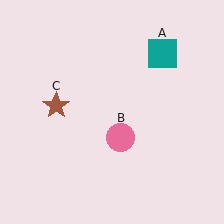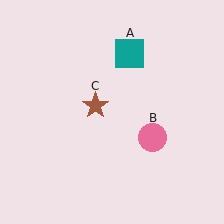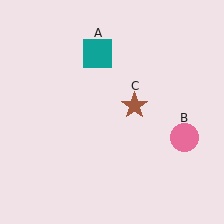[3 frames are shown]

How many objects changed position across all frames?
3 objects changed position: teal square (object A), pink circle (object B), brown star (object C).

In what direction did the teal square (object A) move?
The teal square (object A) moved left.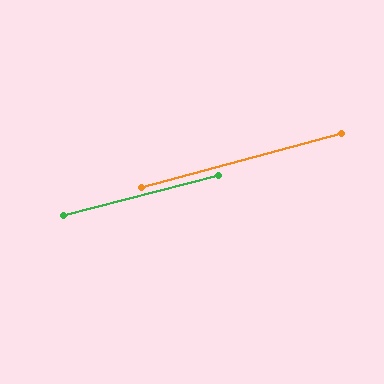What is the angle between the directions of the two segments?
Approximately 1 degree.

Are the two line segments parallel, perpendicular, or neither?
Parallel — their directions differ by only 0.7°.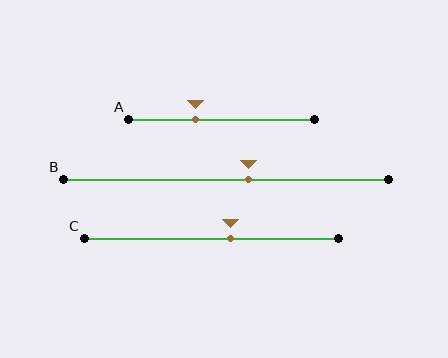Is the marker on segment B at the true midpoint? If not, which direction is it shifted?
No, the marker on segment B is shifted to the right by about 7% of the segment length.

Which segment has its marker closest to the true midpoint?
Segment B has its marker closest to the true midpoint.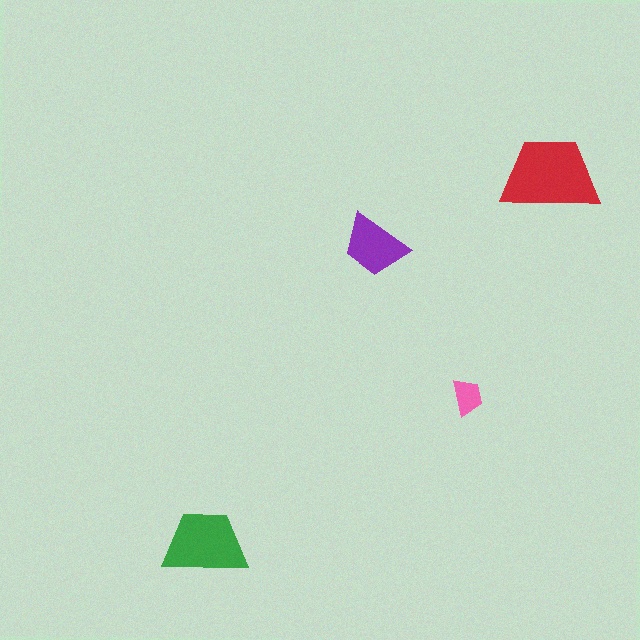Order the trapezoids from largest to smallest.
the red one, the green one, the purple one, the pink one.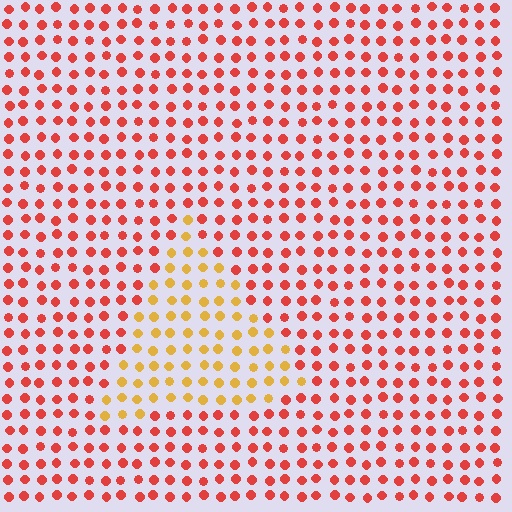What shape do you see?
I see a triangle.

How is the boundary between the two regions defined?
The boundary is defined purely by a slight shift in hue (about 42 degrees). Spacing, size, and orientation are identical on both sides.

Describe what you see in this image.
The image is filled with small red elements in a uniform arrangement. A triangle-shaped region is visible where the elements are tinted to a slightly different hue, forming a subtle color boundary.